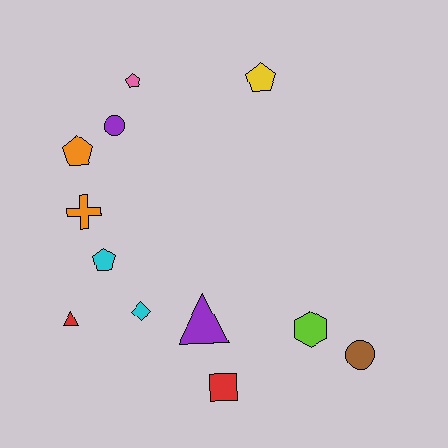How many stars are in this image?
There are no stars.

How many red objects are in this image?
There are 2 red objects.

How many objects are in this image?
There are 12 objects.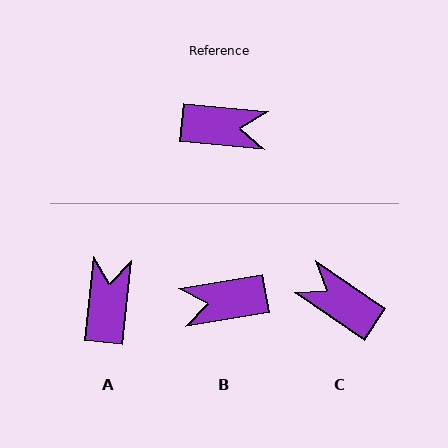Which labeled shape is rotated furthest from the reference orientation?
B, about 165 degrees away.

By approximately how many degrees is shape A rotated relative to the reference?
Approximately 89 degrees counter-clockwise.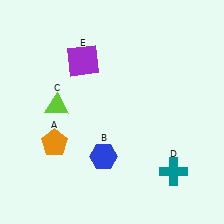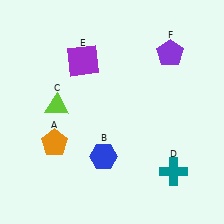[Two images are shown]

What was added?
A purple pentagon (F) was added in Image 2.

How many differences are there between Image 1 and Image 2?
There is 1 difference between the two images.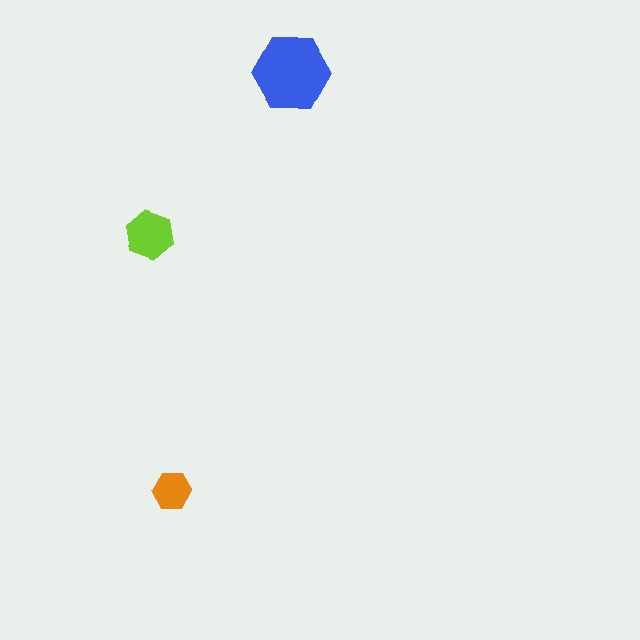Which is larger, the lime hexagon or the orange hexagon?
The lime one.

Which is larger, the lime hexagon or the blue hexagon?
The blue one.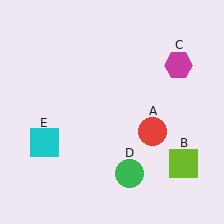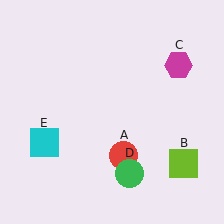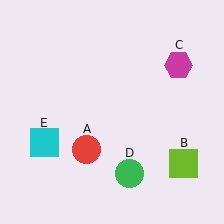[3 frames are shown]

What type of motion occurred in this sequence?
The red circle (object A) rotated clockwise around the center of the scene.